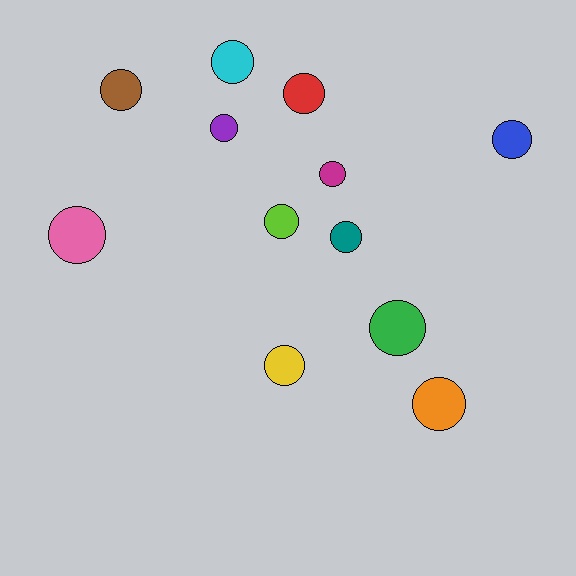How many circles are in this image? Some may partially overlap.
There are 12 circles.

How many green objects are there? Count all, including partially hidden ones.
There is 1 green object.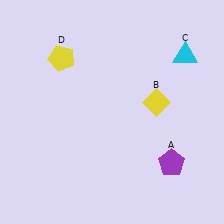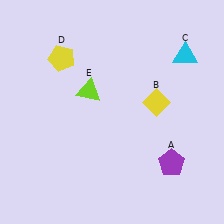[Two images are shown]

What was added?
A lime triangle (E) was added in Image 2.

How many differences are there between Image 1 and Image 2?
There is 1 difference between the two images.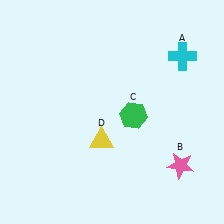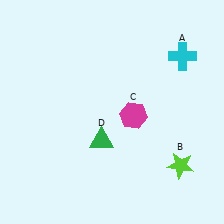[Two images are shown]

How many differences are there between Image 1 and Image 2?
There are 3 differences between the two images.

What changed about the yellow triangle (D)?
In Image 1, D is yellow. In Image 2, it changed to green.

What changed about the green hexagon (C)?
In Image 1, C is green. In Image 2, it changed to magenta.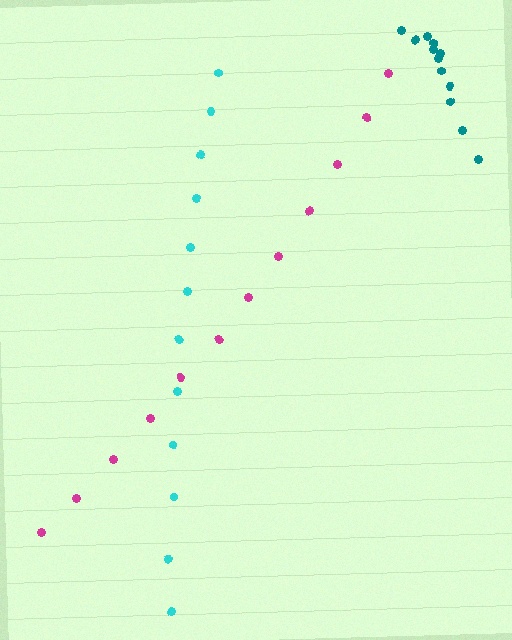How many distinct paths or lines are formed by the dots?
There are 3 distinct paths.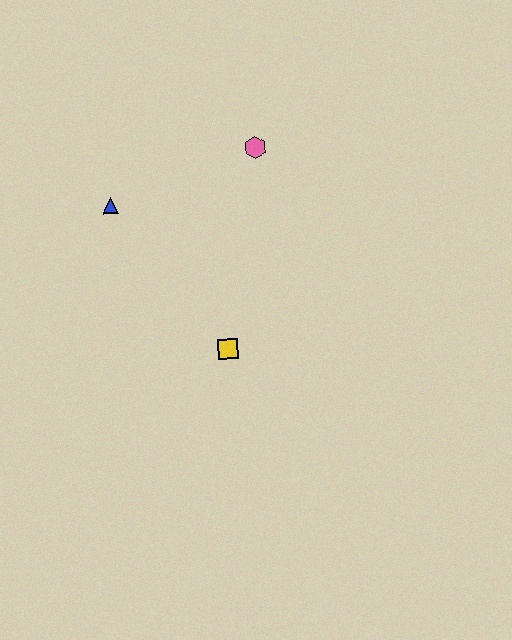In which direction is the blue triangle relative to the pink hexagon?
The blue triangle is to the left of the pink hexagon.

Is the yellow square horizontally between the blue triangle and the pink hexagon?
Yes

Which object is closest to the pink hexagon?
The blue triangle is closest to the pink hexagon.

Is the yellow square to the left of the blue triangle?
No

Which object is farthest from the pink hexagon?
The yellow square is farthest from the pink hexagon.